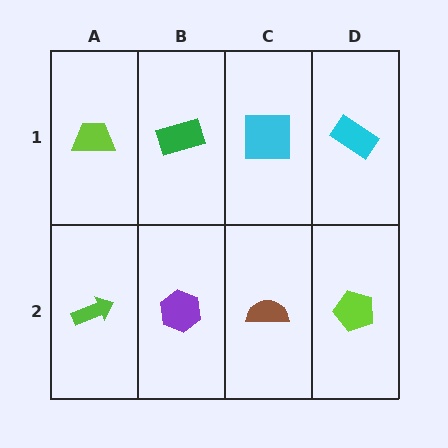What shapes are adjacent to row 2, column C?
A cyan square (row 1, column C), a purple hexagon (row 2, column B), a lime pentagon (row 2, column D).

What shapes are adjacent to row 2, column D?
A cyan rectangle (row 1, column D), a brown semicircle (row 2, column C).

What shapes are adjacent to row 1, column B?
A purple hexagon (row 2, column B), a lime trapezoid (row 1, column A), a cyan square (row 1, column C).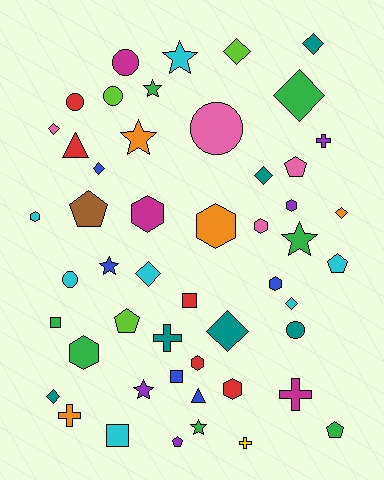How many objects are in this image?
There are 50 objects.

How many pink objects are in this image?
There are 4 pink objects.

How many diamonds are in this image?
There are 11 diamonds.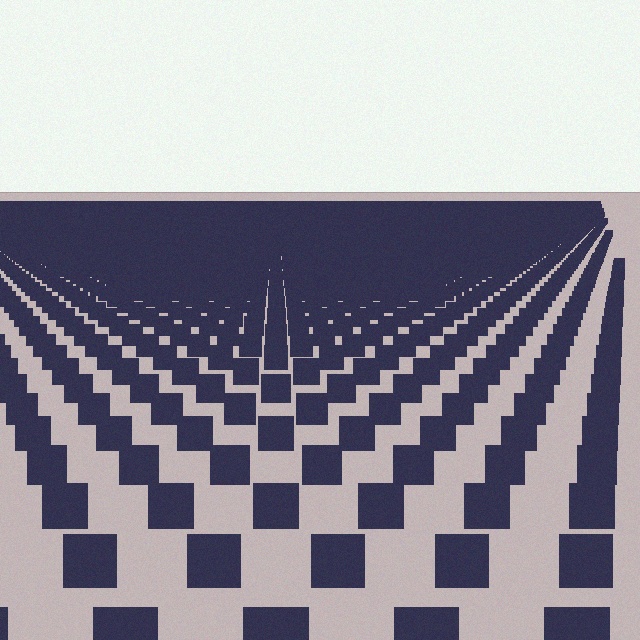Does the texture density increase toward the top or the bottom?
Density increases toward the top.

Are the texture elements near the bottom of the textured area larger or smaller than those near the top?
Larger. Near the bottom, elements are closer to the viewer and appear at a bigger on-screen size.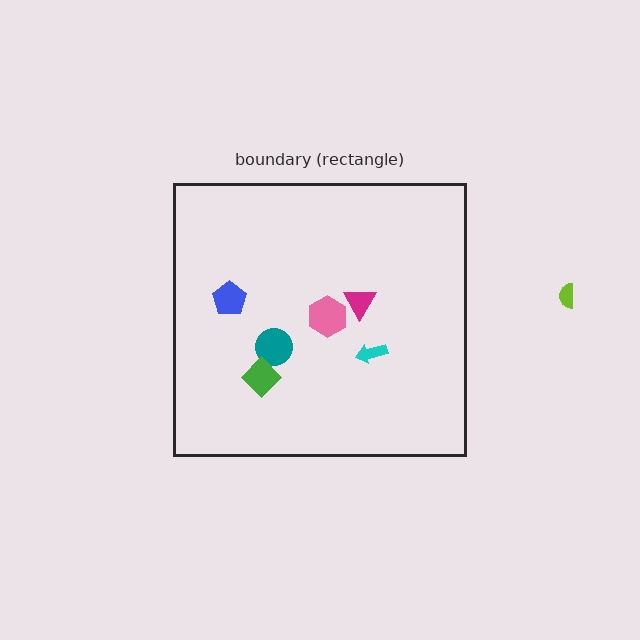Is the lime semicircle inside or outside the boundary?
Outside.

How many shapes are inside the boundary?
6 inside, 1 outside.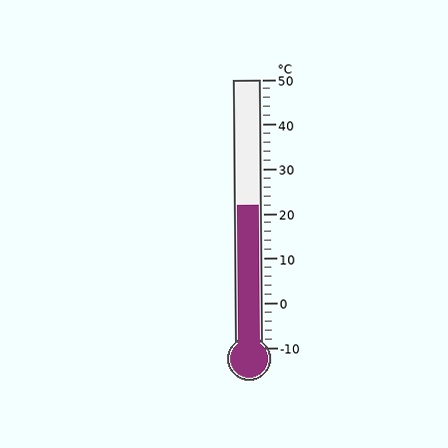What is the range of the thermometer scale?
The thermometer scale ranges from -10°C to 50°C.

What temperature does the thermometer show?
The thermometer shows approximately 22°C.